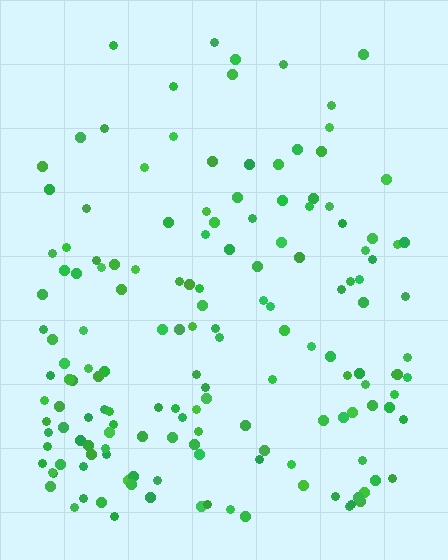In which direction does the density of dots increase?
From top to bottom, with the bottom side densest.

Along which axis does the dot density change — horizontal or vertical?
Vertical.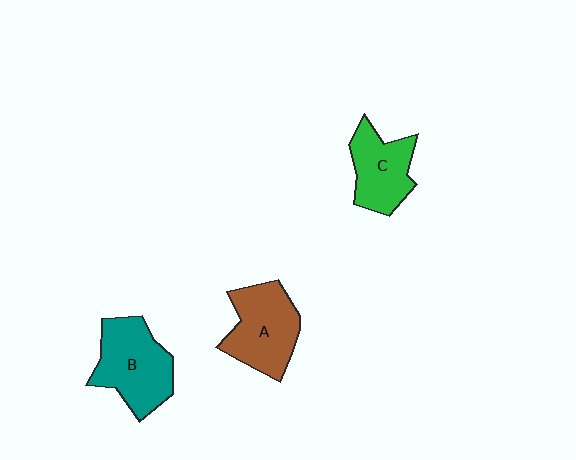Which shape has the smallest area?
Shape C (green).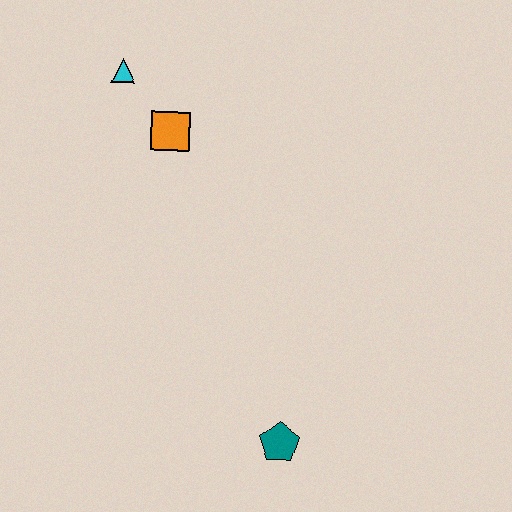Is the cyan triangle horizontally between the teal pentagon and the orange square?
No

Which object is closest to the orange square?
The cyan triangle is closest to the orange square.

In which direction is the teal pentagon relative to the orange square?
The teal pentagon is below the orange square.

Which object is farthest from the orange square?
The teal pentagon is farthest from the orange square.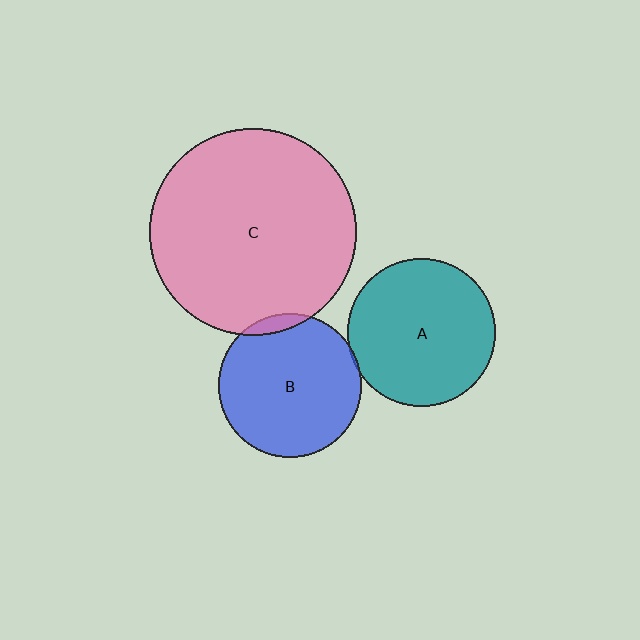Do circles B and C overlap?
Yes.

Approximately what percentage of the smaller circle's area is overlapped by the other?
Approximately 5%.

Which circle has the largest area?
Circle C (pink).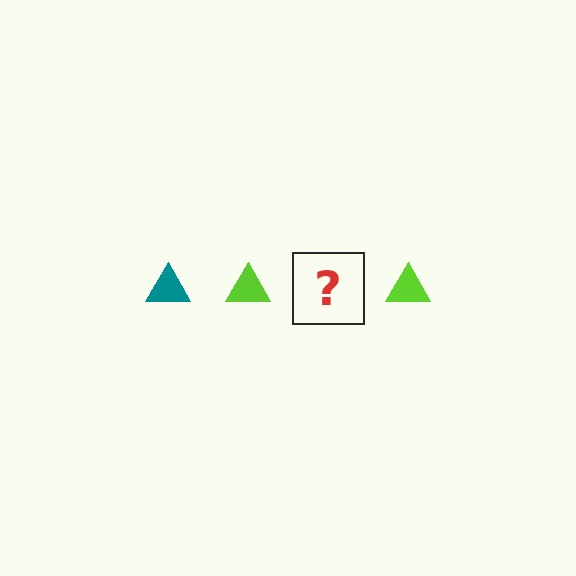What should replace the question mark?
The question mark should be replaced with a teal triangle.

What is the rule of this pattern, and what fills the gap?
The rule is that the pattern cycles through teal, lime triangles. The gap should be filled with a teal triangle.